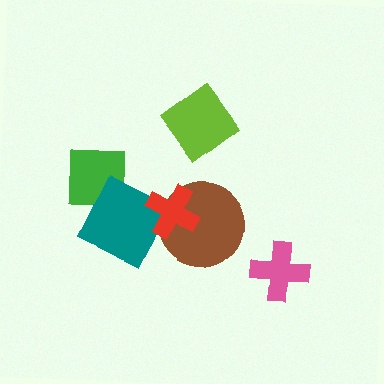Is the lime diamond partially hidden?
No, no other shape covers it.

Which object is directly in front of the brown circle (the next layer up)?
The teal diamond is directly in front of the brown circle.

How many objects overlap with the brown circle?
2 objects overlap with the brown circle.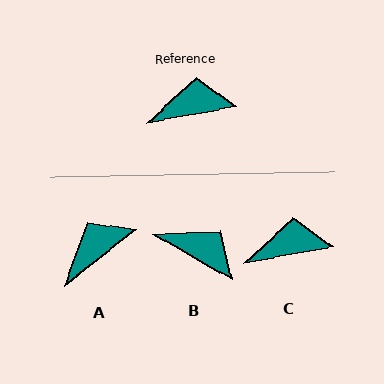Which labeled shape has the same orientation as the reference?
C.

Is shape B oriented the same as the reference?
No, it is off by about 41 degrees.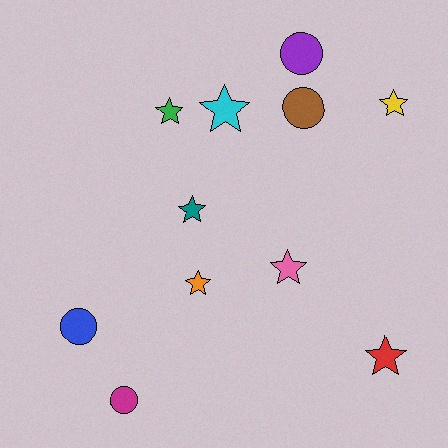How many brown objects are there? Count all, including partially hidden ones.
There is 1 brown object.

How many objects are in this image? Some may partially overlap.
There are 11 objects.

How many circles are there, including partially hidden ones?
There are 4 circles.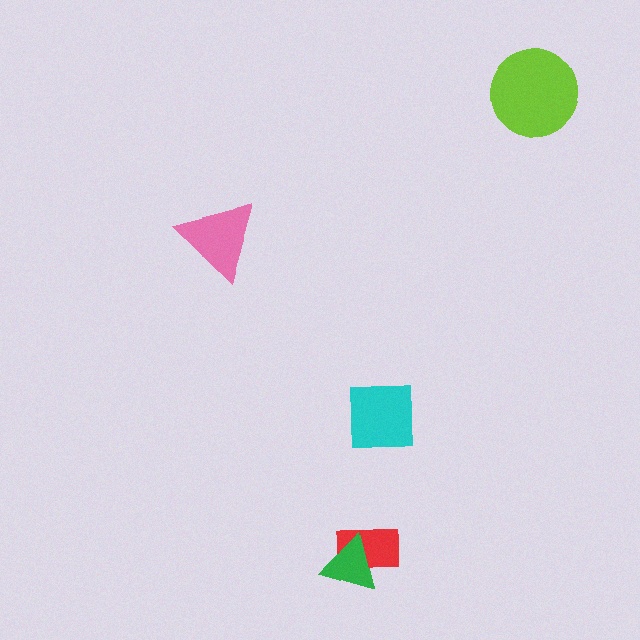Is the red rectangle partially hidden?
Yes, it is partially covered by another shape.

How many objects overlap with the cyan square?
0 objects overlap with the cyan square.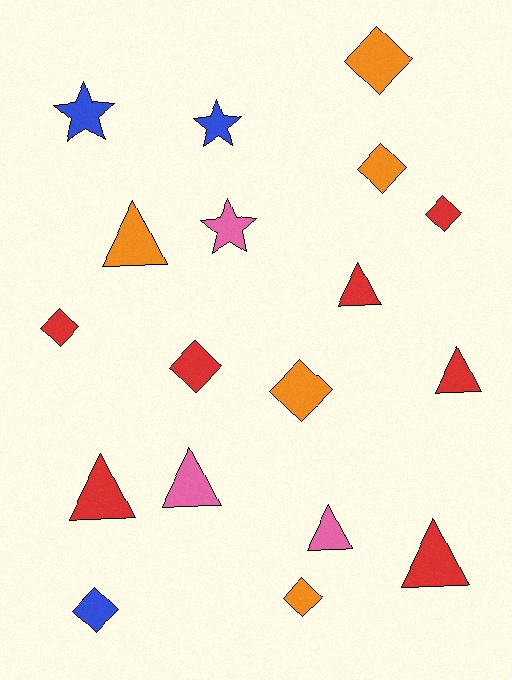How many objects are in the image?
There are 18 objects.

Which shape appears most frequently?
Diamond, with 8 objects.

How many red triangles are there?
There are 4 red triangles.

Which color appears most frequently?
Red, with 7 objects.